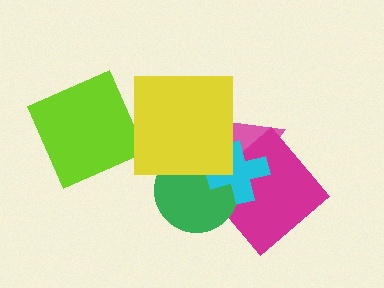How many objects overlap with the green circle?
4 objects overlap with the green circle.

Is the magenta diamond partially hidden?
Yes, it is partially covered by another shape.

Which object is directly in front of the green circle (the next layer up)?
The cyan cross is directly in front of the green circle.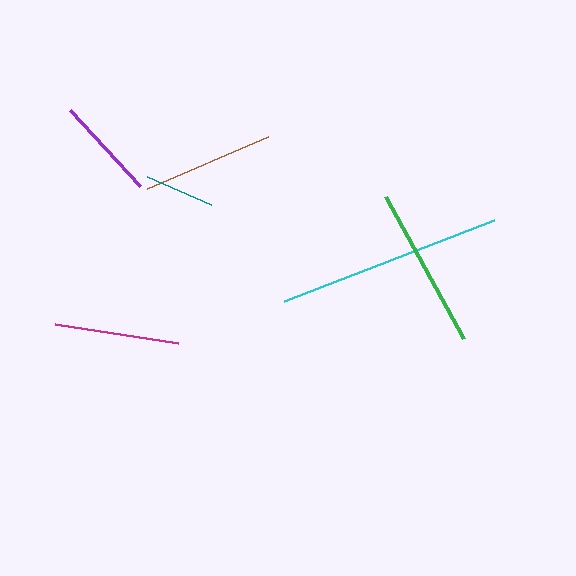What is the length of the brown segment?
The brown segment is approximately 131 pixels long.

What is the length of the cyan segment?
The cyan segment is approximately 224 pixels long.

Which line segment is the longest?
The cyan line is the longest at approximately 224 pixels.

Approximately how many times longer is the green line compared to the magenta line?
The green line is approximately 1.3 times the length of the magenta line.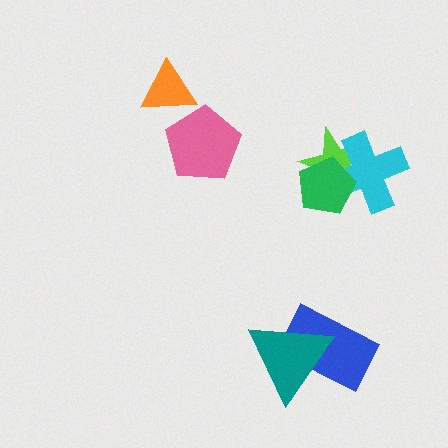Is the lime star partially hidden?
Yes, it is partially covered by another shape.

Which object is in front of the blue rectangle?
The teal triangle is in front of the blue rectangle.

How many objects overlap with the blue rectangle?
1 object overlaps with the blue rectangle.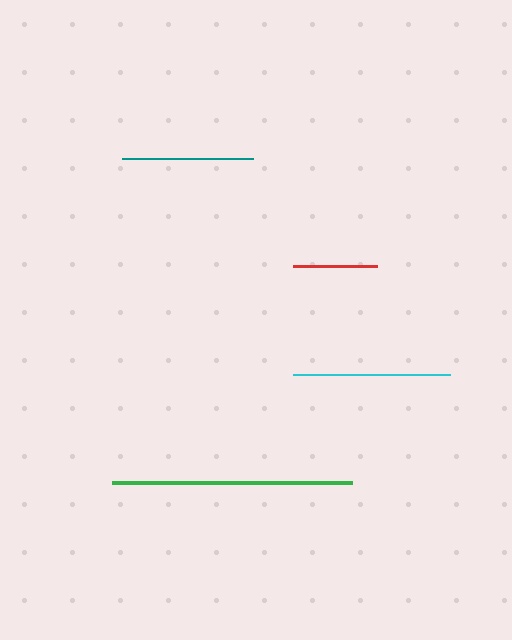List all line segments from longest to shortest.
From longest to shortest: green, cyan, teal, red.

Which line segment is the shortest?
The red line is the shortest at approximately 83 pixels.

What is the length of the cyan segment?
The cyan segment is approximately 157 pixels long.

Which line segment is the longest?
The green line is the longest at approximately 240 pixels.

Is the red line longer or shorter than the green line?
The green line is longer than the red line.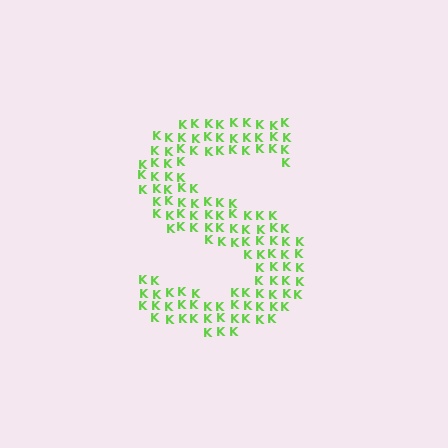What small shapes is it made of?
It is made of small letter K's.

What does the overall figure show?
The overall figure shows the letter S.